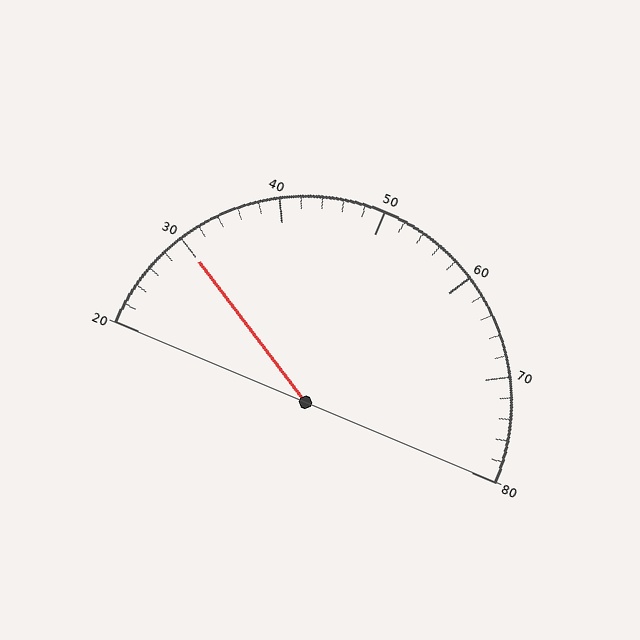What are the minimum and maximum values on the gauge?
The gauge ranges from 20 to 80.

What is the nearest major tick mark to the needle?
The nearest major tick mark is 30.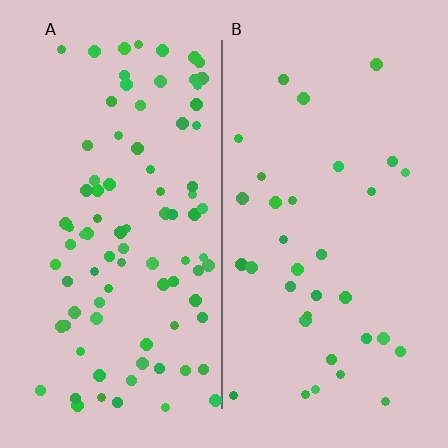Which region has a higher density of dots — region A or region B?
A (the left).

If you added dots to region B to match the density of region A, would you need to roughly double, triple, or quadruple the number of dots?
Approximately triple.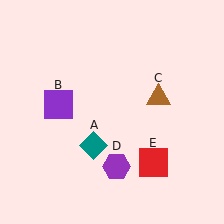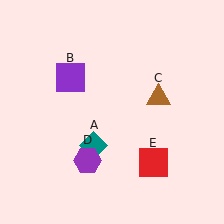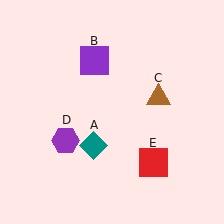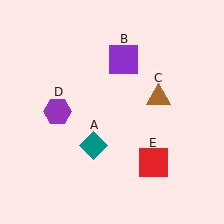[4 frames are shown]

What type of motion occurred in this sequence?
The purple square (object B), purple hexagon (object D) rotated clockwise around the center of the scene.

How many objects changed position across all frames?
2 objects changed position: purple square (object B), purple hexagon (object D).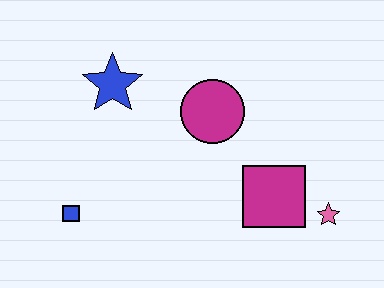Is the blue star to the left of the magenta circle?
Yes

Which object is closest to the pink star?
The magenta square is closest to the pink star.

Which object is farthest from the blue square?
The pink star is farthest from the blue square.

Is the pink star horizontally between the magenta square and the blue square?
No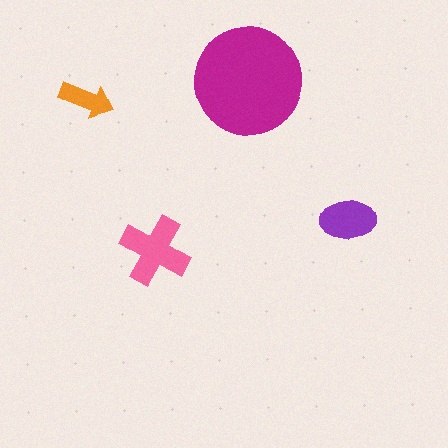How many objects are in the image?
There are 4 objects in the image.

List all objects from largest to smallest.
The magenta circle, the pink cross, the purple ellipse, the orange arrow.